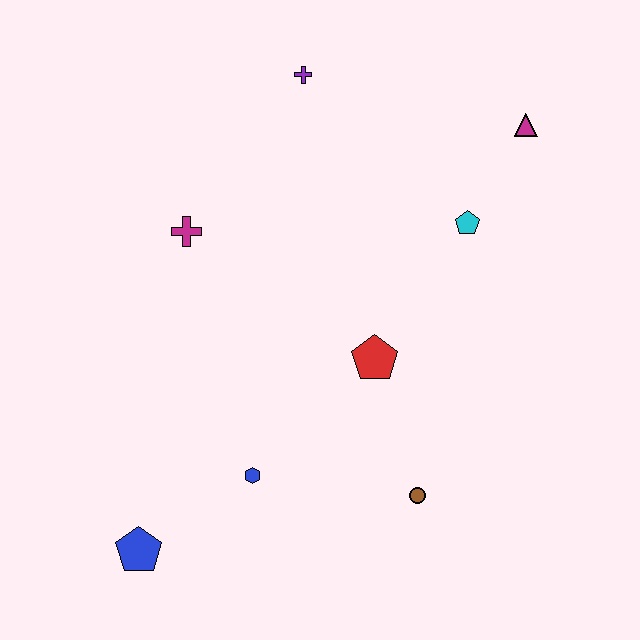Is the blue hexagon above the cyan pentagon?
No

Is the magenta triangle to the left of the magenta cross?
No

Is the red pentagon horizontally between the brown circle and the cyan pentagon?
No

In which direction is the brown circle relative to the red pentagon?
The brown circle is below the red pentagon.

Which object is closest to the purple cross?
The magenta cross is closest to the purple cross.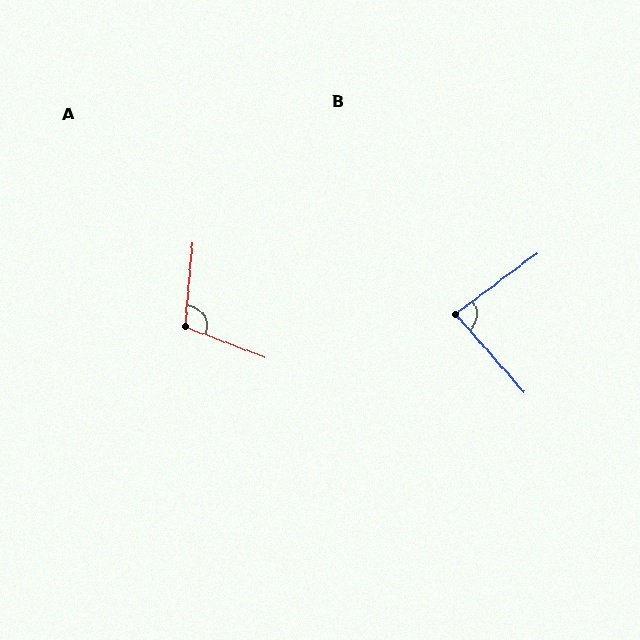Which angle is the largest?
A, at approximately 106 degrees.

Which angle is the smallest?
B, at approximately 85 degrees.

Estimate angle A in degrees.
Approximately 106 degrees.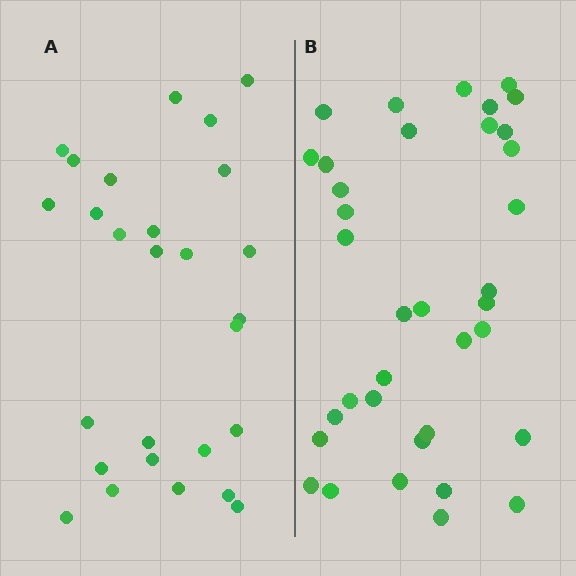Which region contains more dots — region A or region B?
Region B (the right region) has more dots.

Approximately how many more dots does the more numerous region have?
Region B has roughly 8 or so more dots than region A.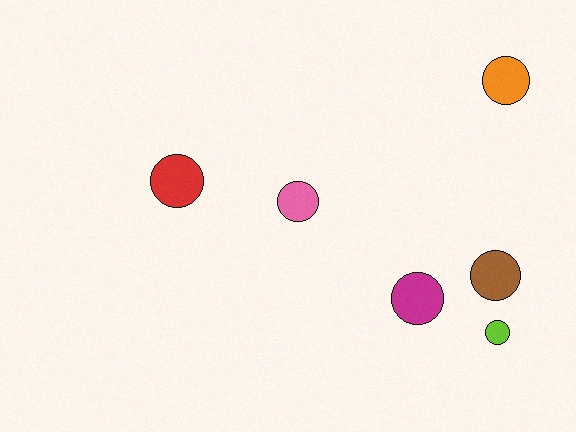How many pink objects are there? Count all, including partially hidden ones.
There is 1 pink object.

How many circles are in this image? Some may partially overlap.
There are 6 circles.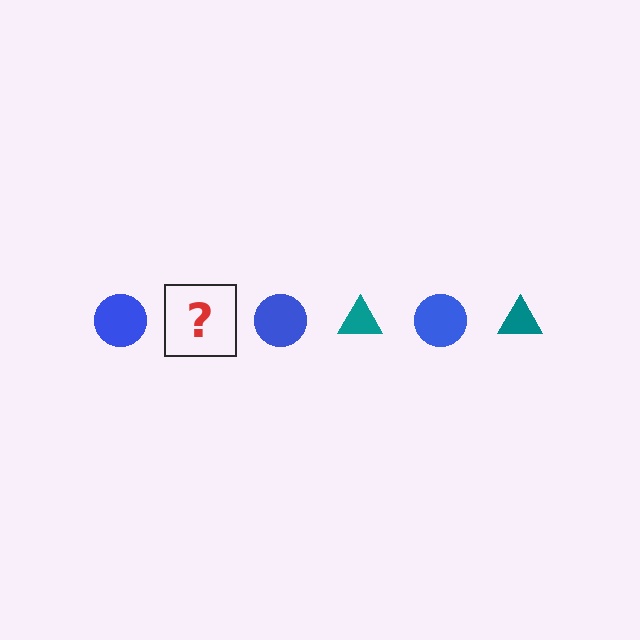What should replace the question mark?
The question mark should be replaced with a teal triangle.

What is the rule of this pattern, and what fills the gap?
The rule is that the pattern alternates between blue circle and teal triangle. The gap should be filled with a teal triangle.